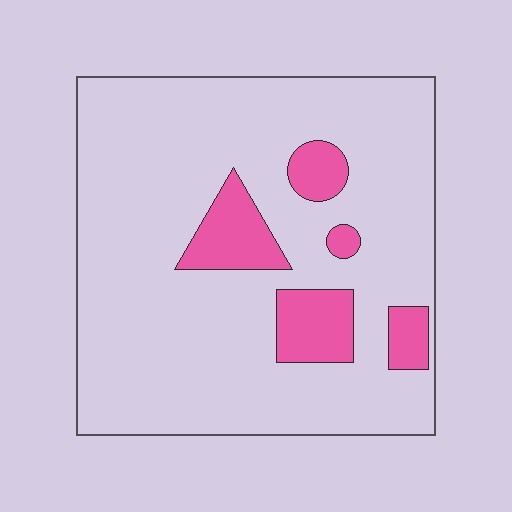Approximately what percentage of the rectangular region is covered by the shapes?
Approximately 15%.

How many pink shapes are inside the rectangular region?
5.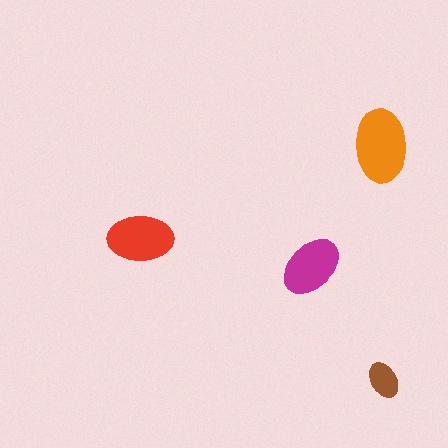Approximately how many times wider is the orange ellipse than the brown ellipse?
About 2 times wider.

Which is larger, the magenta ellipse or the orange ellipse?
The orange one.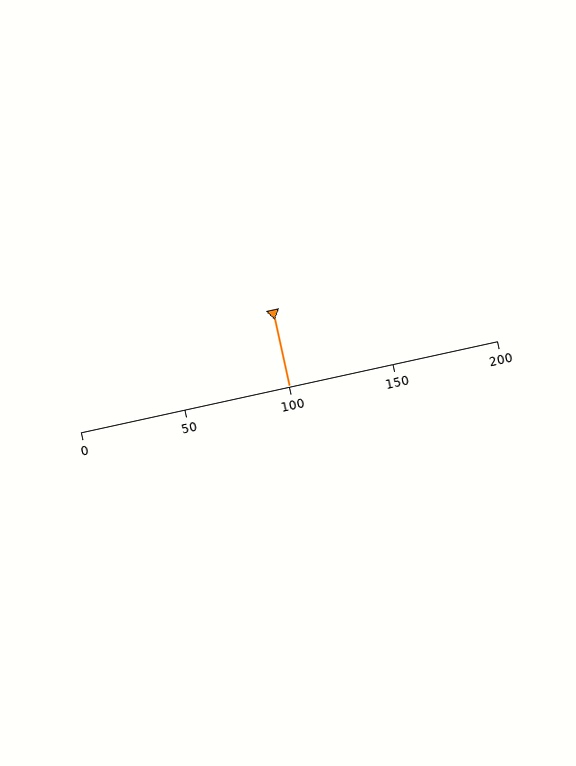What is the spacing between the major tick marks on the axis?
The major ticks are spaced 50 apart.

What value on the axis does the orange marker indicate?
The marker indicates approximately 100.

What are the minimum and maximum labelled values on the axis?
The axis runs from 0 to 200.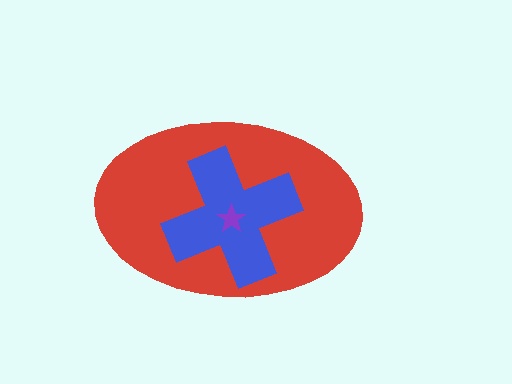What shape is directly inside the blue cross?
The purple star.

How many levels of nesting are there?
3.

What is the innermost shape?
The purple star.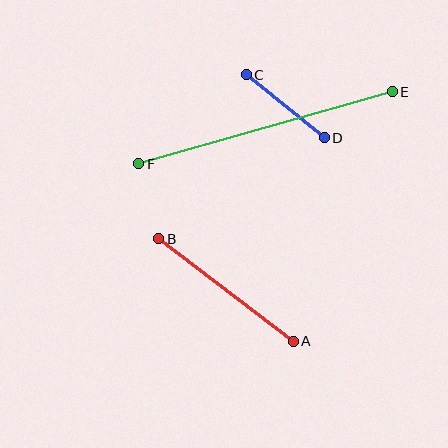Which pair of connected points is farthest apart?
Points E and F are farthest apart.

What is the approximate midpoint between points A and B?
The midpoint is at approximately (226, 290) pixels.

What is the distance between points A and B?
The distance is approximately 169 pixels.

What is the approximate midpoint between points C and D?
The midpoint is at approximately (285, 106) pixels.